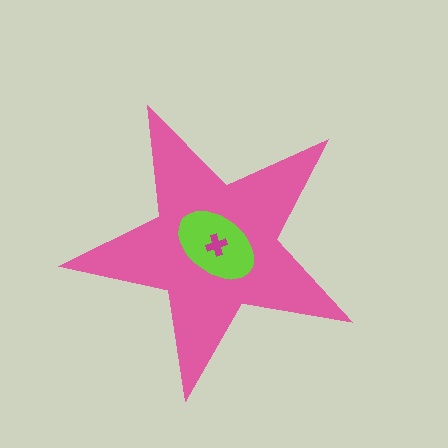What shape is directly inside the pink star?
The lime ellipse.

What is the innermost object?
The magenta cross.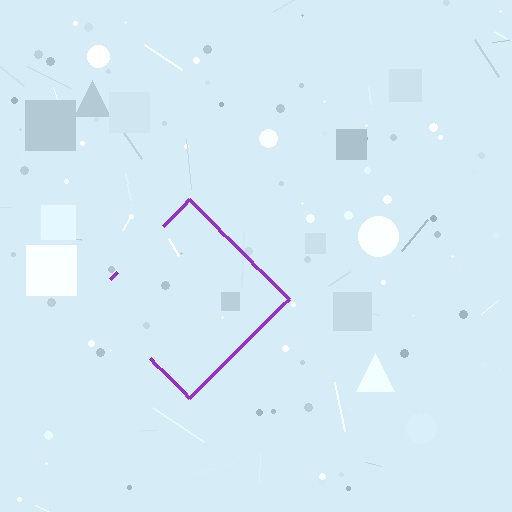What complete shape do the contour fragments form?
The contour fragments form a diamond.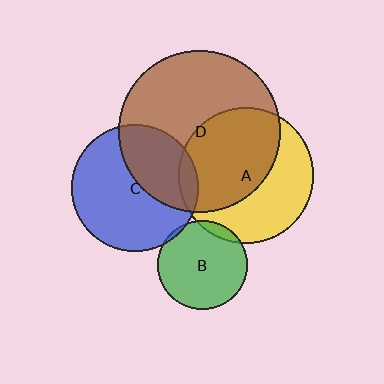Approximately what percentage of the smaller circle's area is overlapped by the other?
Approximately 35%.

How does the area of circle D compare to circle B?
Approximately 3.3 times.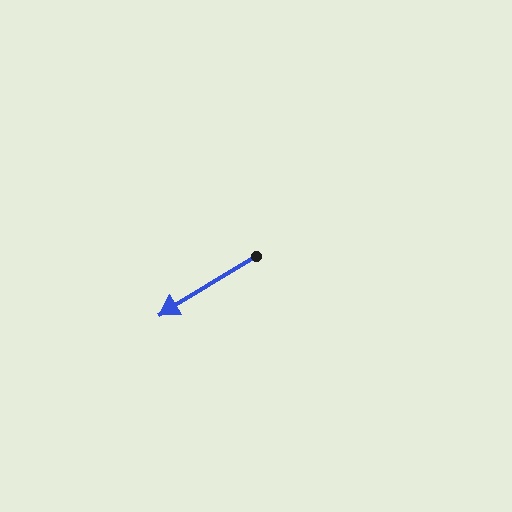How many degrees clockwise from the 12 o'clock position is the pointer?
Approximately 239 degrees.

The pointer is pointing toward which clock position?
Roughly 8 o'clock.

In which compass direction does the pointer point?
Southwest.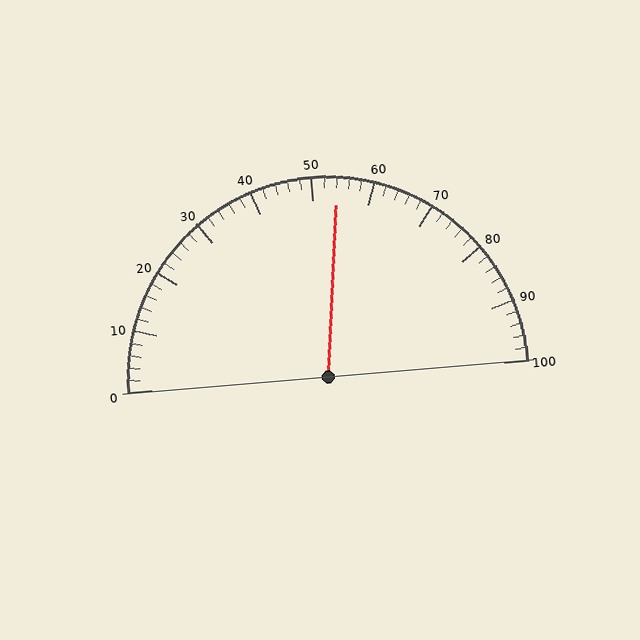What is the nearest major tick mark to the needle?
The nearest major tick mark is 50.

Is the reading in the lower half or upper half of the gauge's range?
The reading is in the upper half of the range (0 to 100).